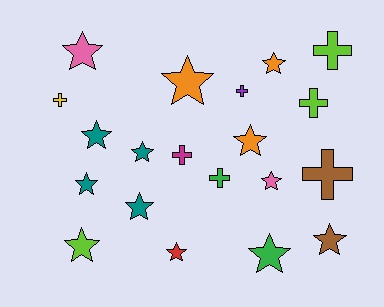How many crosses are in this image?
There are 7 crosses.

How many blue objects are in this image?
There are no blue objects.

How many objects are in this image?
There are 20 objects.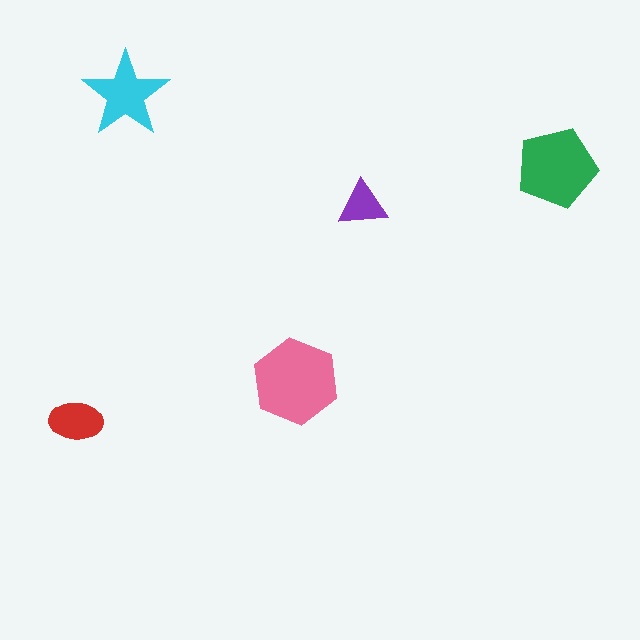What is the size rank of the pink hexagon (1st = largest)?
1st.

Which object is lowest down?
The red ellipse is bottommost.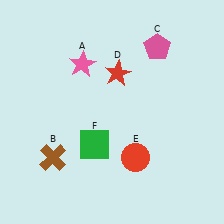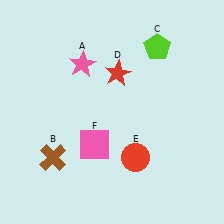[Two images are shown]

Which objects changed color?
C changed from pink to lime. F changed from green to pink.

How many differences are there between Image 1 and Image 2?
There are 2 differences between the two images.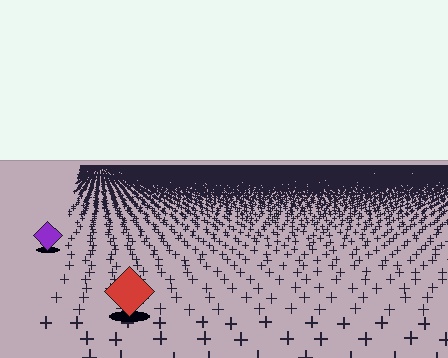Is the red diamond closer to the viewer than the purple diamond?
Yes. The red diamond is closer — you can tell from the texture gradient: the ground texture is coarser near it.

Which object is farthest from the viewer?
The purple diamond is farthest from the viewer. It appears smaller and the ground texture around it is denser.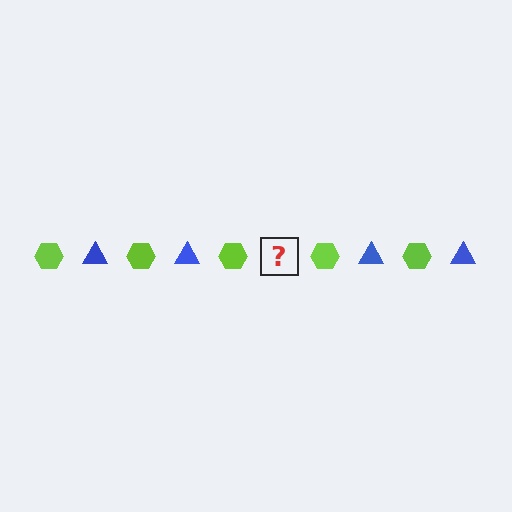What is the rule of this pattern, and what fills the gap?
The rule is that the pattern alternates between lime hexagon and blue triangle. The gap should be filled with a blue triangle.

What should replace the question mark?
The question mark should be replaced with a blue triangle.